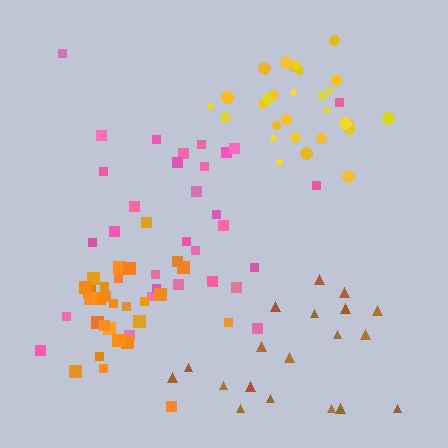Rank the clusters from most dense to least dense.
orange, yellow, pink, brown.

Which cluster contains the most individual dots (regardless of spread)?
Pink (31).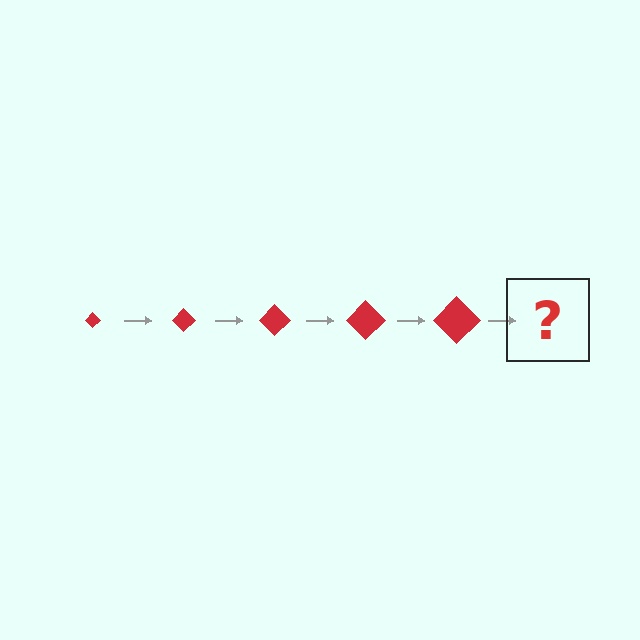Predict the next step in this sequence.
The next step is a red diamond, larger than the previous one.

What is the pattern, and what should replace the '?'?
The pattern is that the diamond gets progressively larger each step. The '?' should be a red diamond, larger than the previous one.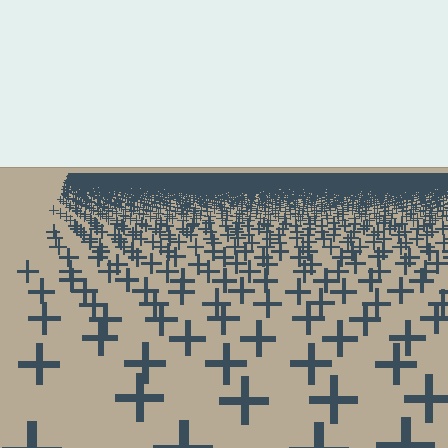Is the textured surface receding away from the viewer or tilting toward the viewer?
The surface is receding away from the viewer. Texture elements get smaller and denser toward the top.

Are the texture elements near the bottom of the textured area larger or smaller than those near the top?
Larger. Near the bottom, elements are closer to the viewer and appear at a bigger on-screen size.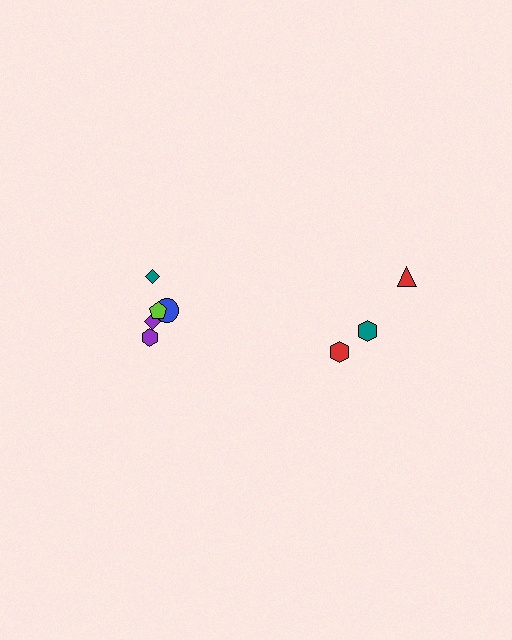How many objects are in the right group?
There are 3 objects.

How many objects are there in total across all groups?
There are 8 objects.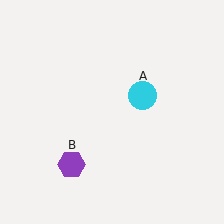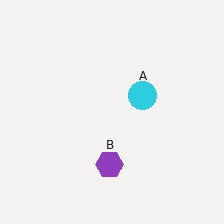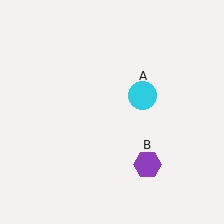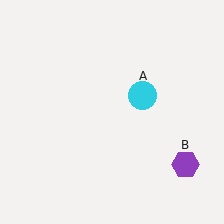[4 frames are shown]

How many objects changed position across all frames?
1 object changed position: purple hexagon (object B).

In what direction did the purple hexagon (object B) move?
The purple hexagon (object B) moved right.